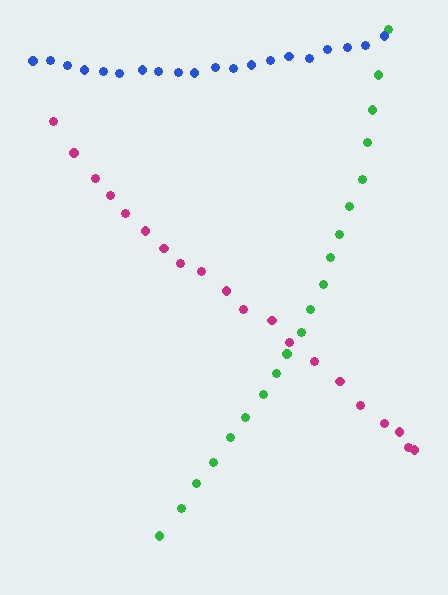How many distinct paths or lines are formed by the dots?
There are 3 distinct paths.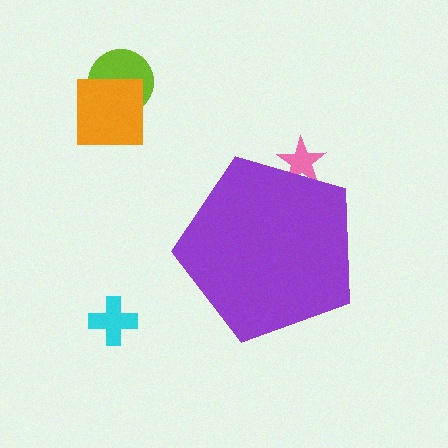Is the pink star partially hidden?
Yes, the pink star is partially hidden behind the purple pentagon.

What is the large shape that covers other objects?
A purple pentagon.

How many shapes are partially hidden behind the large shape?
1 shape is partially hidden.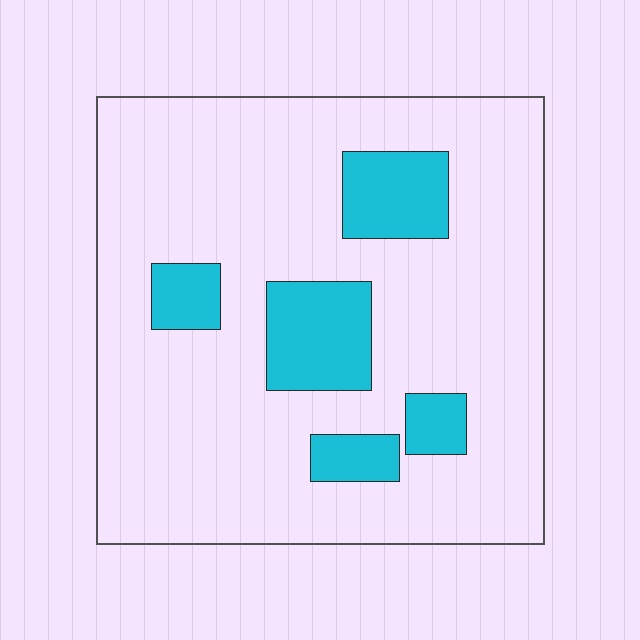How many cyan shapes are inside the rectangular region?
5.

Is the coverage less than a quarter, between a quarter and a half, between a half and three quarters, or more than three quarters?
Less than a quarter.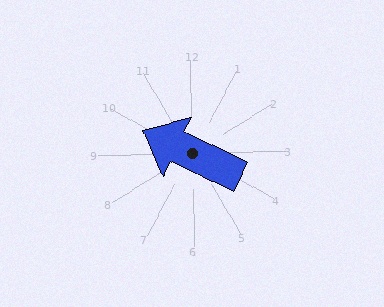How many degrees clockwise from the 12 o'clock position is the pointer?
Approximately 297 degrees.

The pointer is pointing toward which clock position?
Roughly 10 o'clock.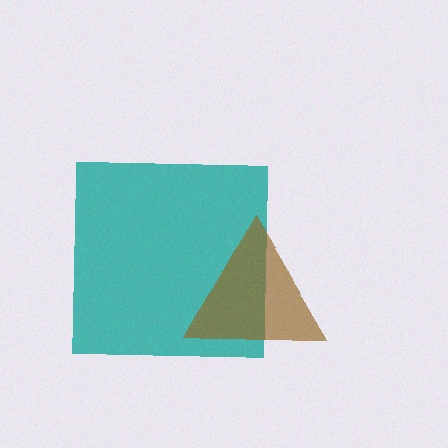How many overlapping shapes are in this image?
There are 2 overlapping shapes in the image.